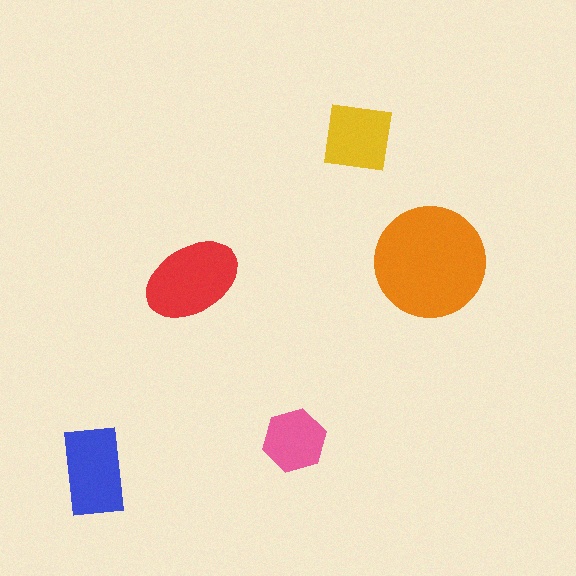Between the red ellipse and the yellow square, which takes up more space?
The red ellipse.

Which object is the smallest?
The pink hexagon.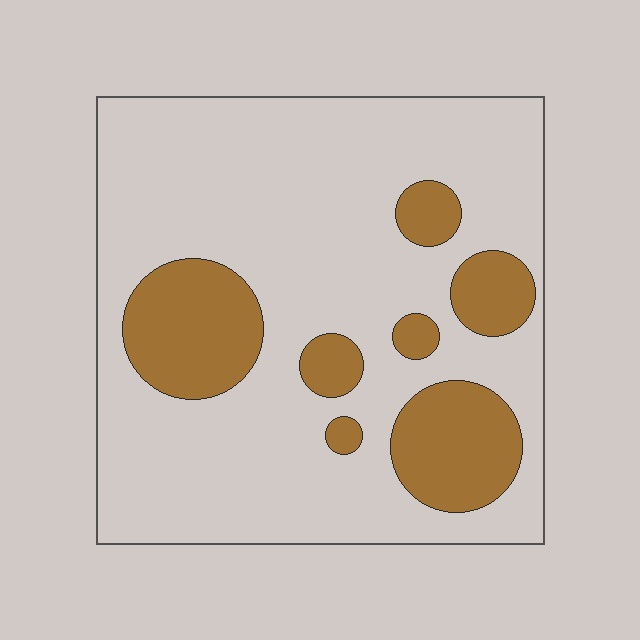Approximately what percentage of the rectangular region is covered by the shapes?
Approximately 20%.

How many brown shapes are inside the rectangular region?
7.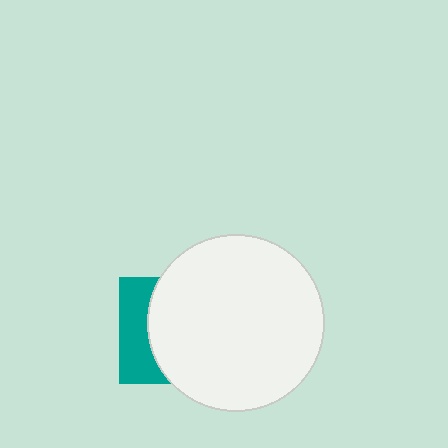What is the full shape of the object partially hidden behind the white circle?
The partially hidden object is a teal square.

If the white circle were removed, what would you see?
You would see the complete teal square.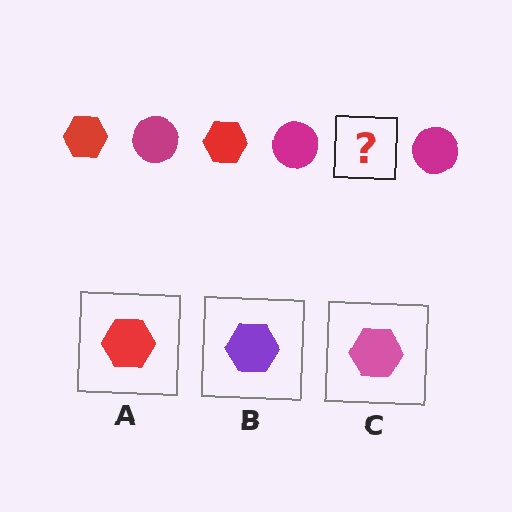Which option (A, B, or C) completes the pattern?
A.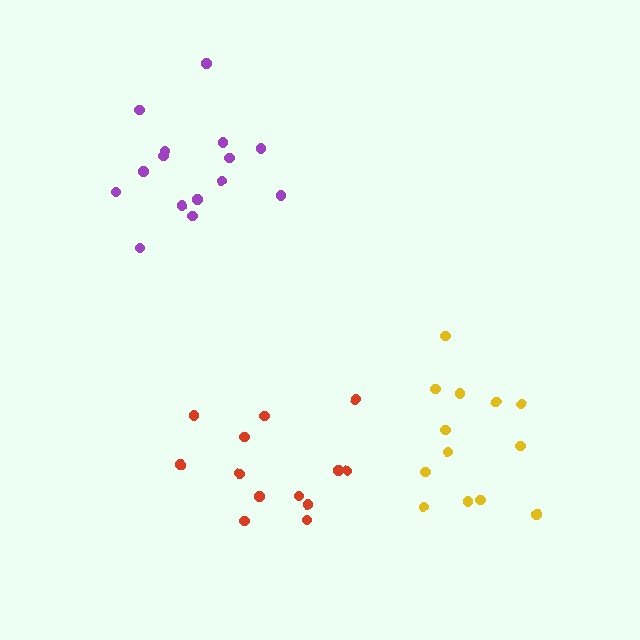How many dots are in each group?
Group 1: 13 dots, Group 2: 15 dots, Group 3: 13 dots (41 total).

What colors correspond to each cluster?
The clusters are colored: red, purple, yellow.